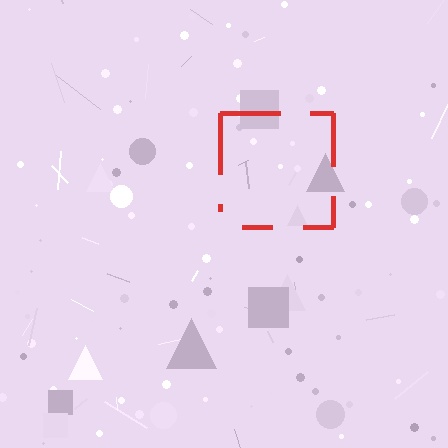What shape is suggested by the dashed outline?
The dashed outline suggests a square.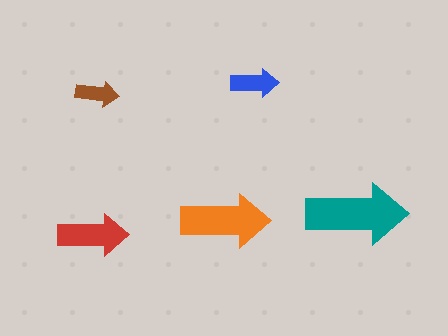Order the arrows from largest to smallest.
the teal one, the orange one, the red one, the blue one, the brown one.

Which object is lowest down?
The red arrow is bottommost.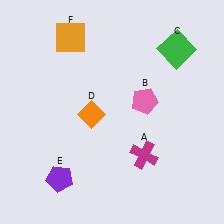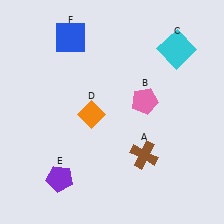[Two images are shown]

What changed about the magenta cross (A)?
In Image 1, A is magenta. In Image 2, it changed to brown.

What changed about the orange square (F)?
In Image 1, F is orange. In Image 2, it changed to blue.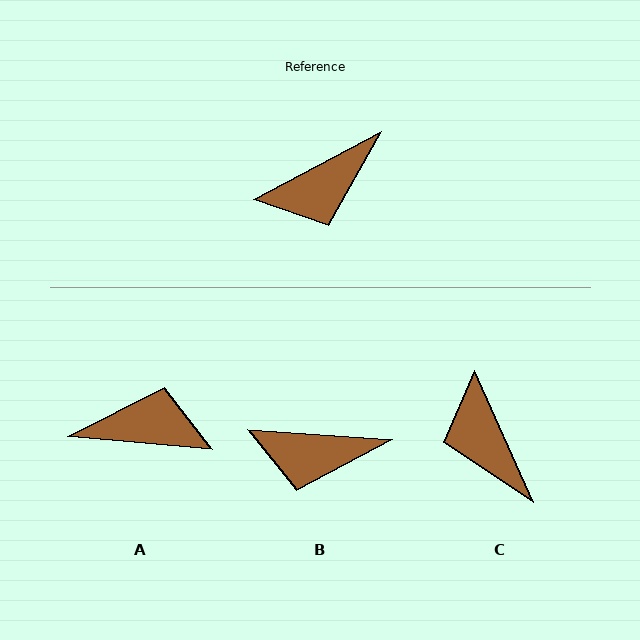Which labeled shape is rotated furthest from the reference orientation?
A, about 147 degrees away.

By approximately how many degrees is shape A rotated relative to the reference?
Approximately 147 degrees counter-clockwise.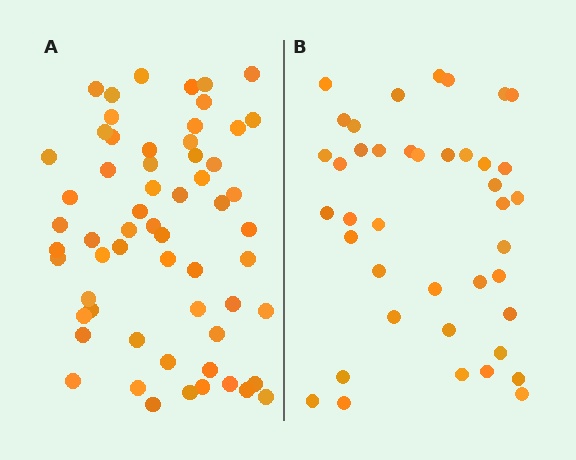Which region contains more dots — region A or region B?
Region A (the left region) has more dots.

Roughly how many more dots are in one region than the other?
Region A has approximately 20 more dots than region B.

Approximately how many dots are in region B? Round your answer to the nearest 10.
About 40 dots. (The exact count is 41, which rounds to 40.)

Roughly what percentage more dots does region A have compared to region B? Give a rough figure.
About 45% more.